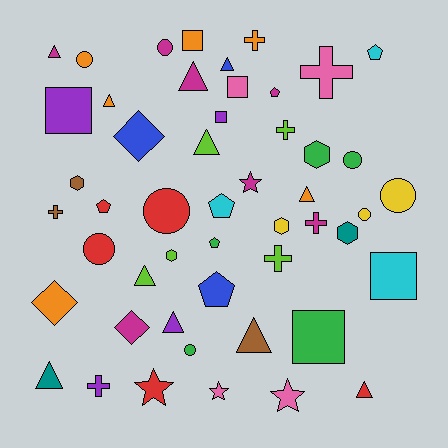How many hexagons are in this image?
There are 5 hexagons.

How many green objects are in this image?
There are 5 green objects.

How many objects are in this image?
There are 50 objects.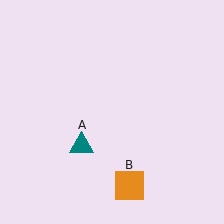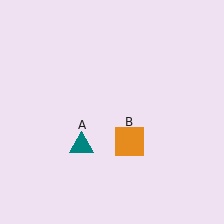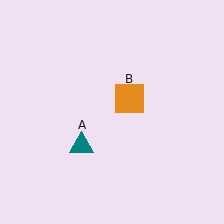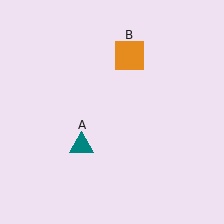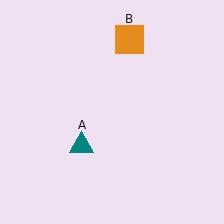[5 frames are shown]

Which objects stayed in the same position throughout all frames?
Teal triangle (object A) remained stationary.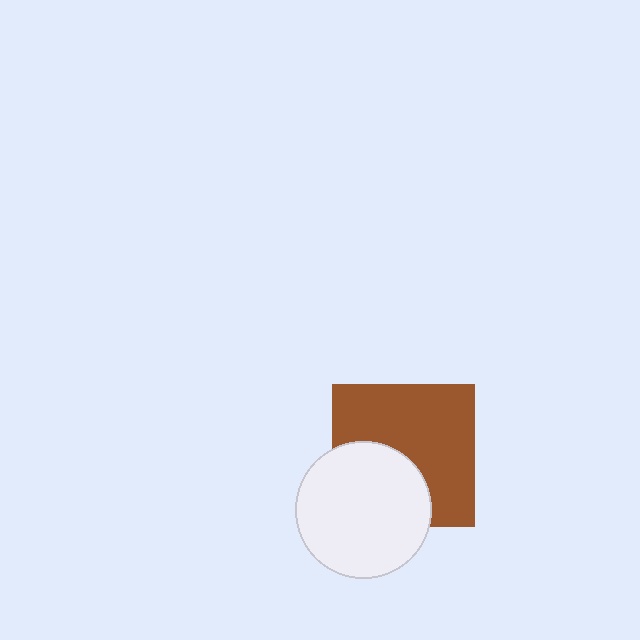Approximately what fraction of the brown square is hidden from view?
Roughly 36% of the brown square is hidden behind the white circle.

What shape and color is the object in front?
The object in front is a white circle.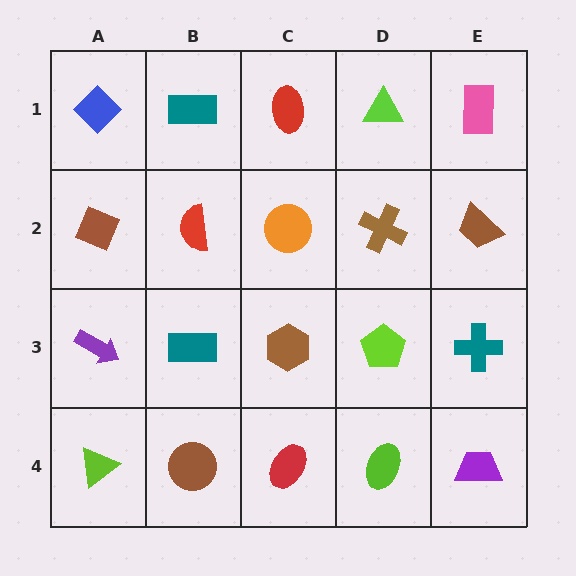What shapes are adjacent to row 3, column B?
A red semicircle (row 2, column B), a brown circle (row 4, column B), a purple arrow (row 3, column A), a brown hexagon (row 3, column C).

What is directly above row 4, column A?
A purple arrow.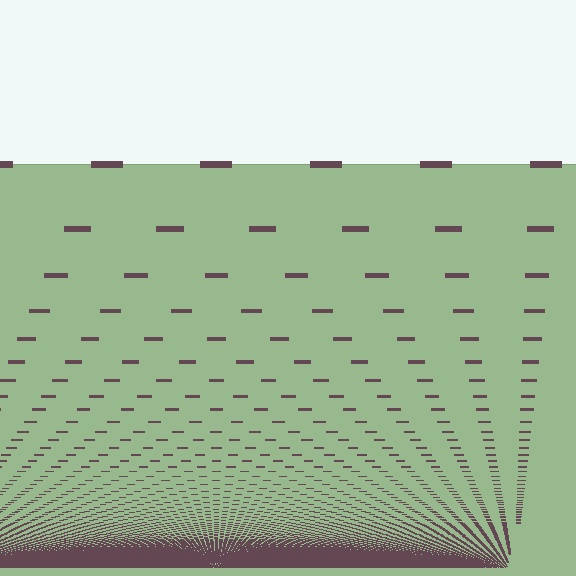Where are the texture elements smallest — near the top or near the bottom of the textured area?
Near the bottom.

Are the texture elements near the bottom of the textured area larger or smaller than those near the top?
Smaller. The gradient is inverted — elements near the bottom are smaller and denser.